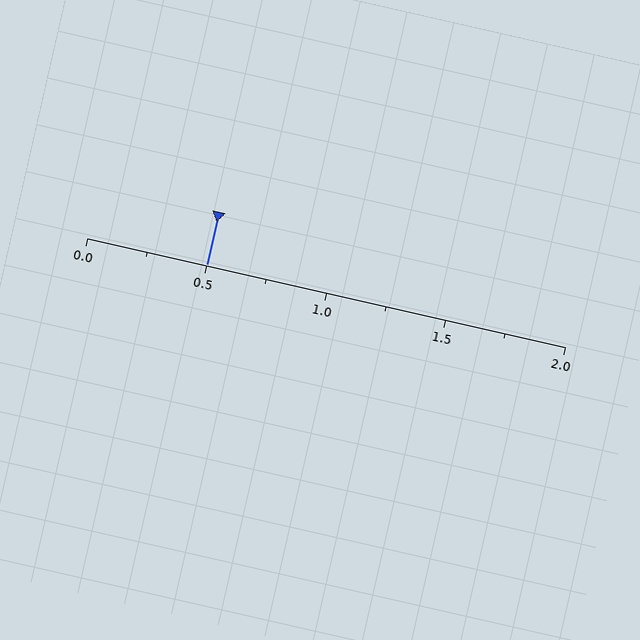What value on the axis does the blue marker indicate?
The marker indicates approximately 0.5.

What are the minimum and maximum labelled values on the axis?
The axis runs from 0.0 to 2.0.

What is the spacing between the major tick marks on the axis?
The major ticks are spaced 0.5 apart.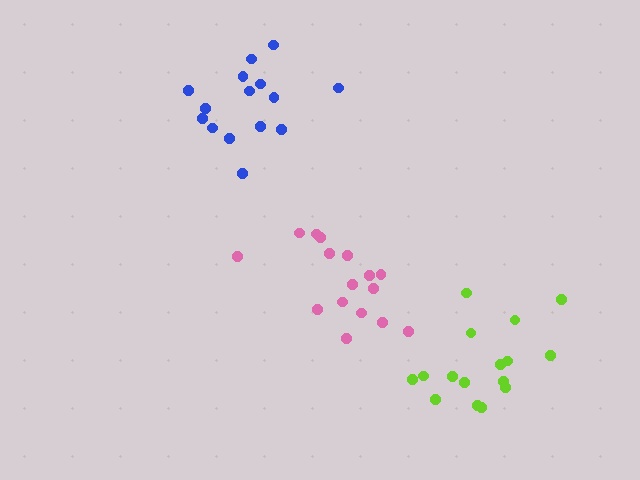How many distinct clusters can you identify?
There are 3 distinct clusters.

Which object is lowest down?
The lime cluster is bottommost.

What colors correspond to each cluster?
The clusters are colored: lime, pink, blue.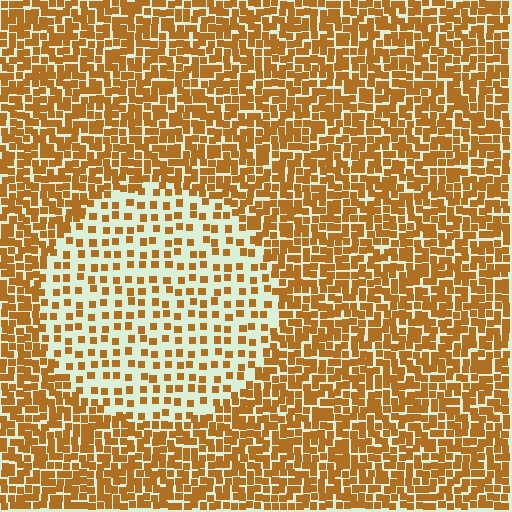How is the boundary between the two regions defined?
The boundary is defined by a change in element density (approximately 2.4x ratio). All elements are the same color, size, and shape.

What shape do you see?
I see a circle.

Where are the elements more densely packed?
The elements are more densely packed outside the circle boundary.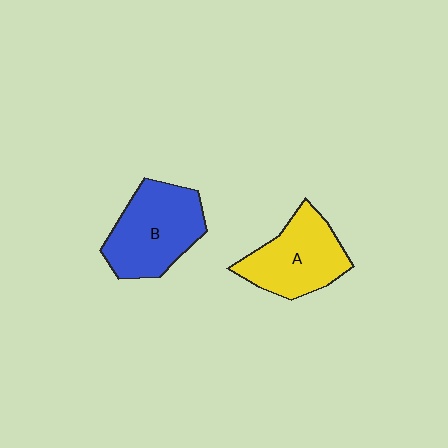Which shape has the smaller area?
Shape A (yellow).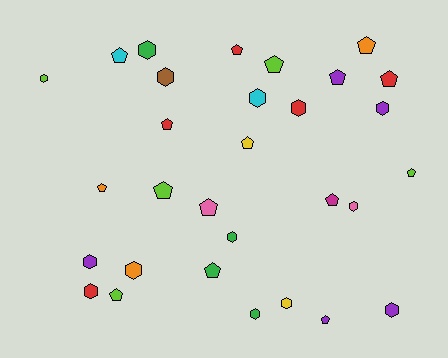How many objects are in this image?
There are 30 objects.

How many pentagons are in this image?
There are 16 pentagons.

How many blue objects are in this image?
There are no blue objects.